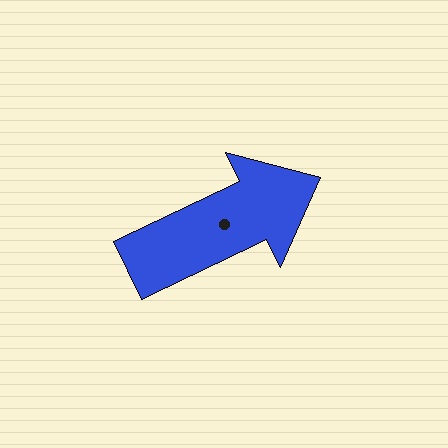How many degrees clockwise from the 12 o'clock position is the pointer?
Approximately 64 degrees.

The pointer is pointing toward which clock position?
Roughly 2 o'clock.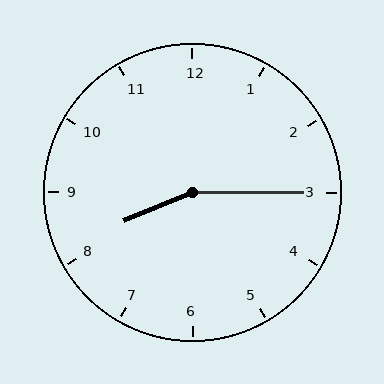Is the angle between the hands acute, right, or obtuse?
It is obtuse.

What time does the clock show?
8:15.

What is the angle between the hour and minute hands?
Approximately 158 degrees.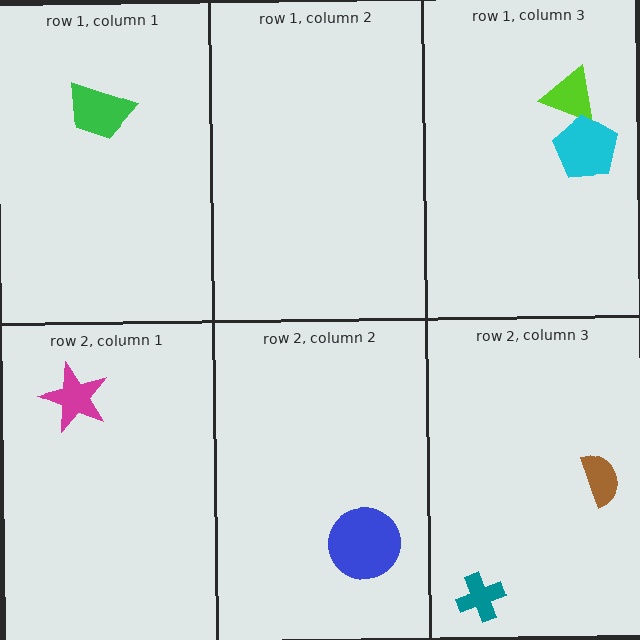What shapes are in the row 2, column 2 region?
The blue circle.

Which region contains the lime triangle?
The row 1, column 3 region.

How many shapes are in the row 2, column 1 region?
1.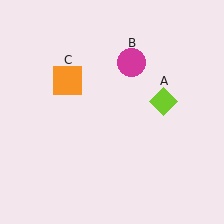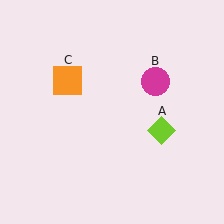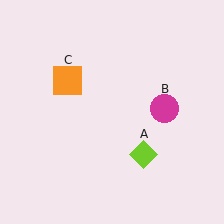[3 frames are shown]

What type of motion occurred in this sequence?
The lime diamond (object A), magenta circle (object B) rotated clockwise around the center of the scene.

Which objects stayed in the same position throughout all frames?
Orange square (object C) remained stationary.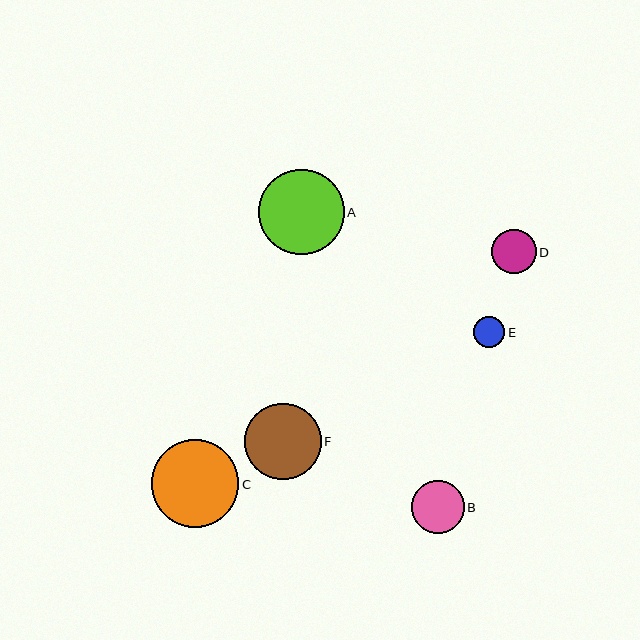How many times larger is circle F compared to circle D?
Circle F is approximately 1.7 times the size of circle D.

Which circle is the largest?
Circle C is the largest with a size of approximately 88 pixels.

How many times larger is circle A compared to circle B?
Circle A is approximately 1.6 times the size of circle B.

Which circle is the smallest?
Circle E is the smallest with a size of approximately 31 pixels.